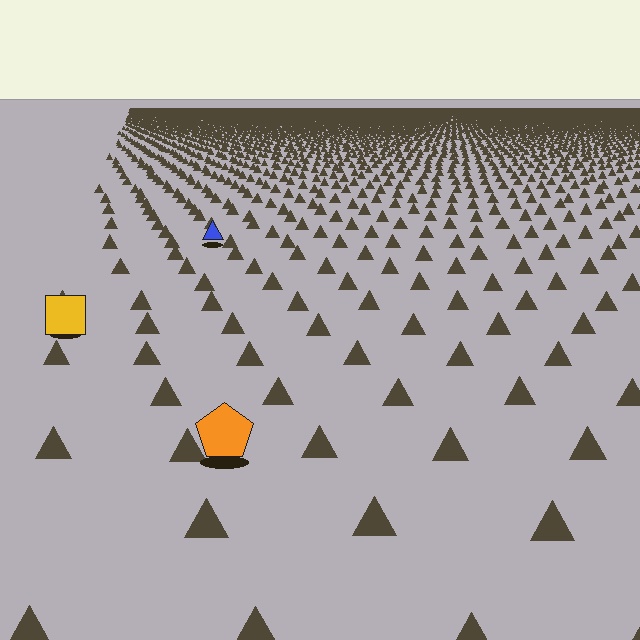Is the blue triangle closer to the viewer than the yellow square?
No. The yellow square is closer — you can tell from the texture gradient: the ground texture is coarser near it.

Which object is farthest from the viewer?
The blue triangle is farthest from the viewer. It appears smaller and the ground texture around it is denser.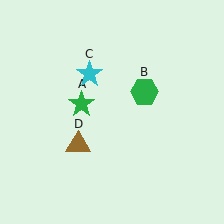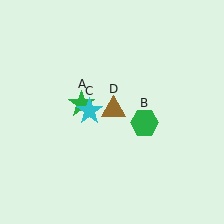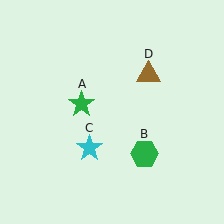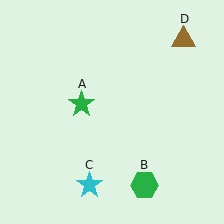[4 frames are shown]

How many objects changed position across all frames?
3 objects changed position: green hexagon (object B), cyan star (object C), brown triangle (object D).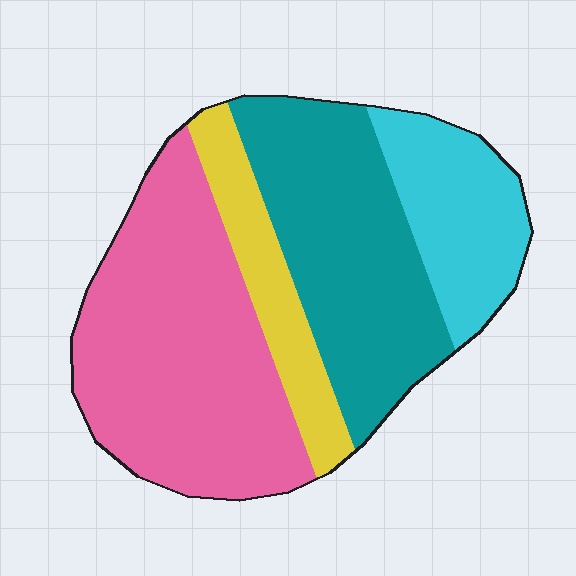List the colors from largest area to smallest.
From largest to smallest: pink, teal, cyan, yellow.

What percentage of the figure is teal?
Teal takes up about one third (1/3) of the figure.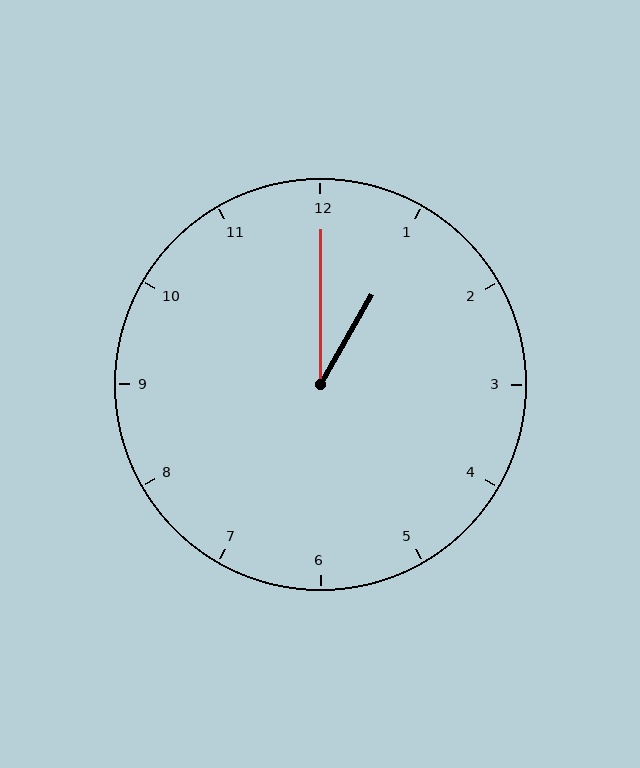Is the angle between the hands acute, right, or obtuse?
It is acute.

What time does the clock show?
1:00.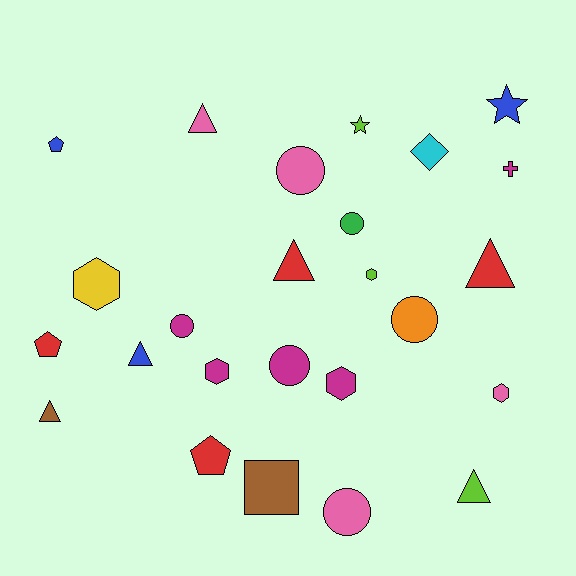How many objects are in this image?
There are 25 objects.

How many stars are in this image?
There are 2 stars.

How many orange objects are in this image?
There is 1 orange object.